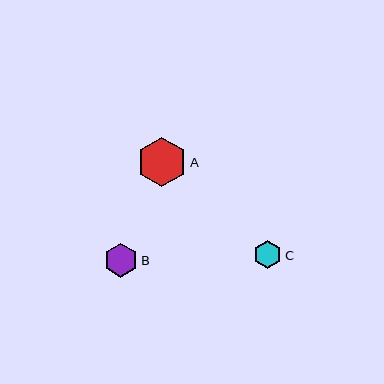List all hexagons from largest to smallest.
From largest to smallest: A, B, C.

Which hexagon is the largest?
Hexagon A is the largest with a size of approximately 50 pixels.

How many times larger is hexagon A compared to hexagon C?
Hexagon A is approximately 1.8 times the size of hexagon C.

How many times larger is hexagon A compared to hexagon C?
Hexagon A is approximately 1.8 times the size of hexagon C.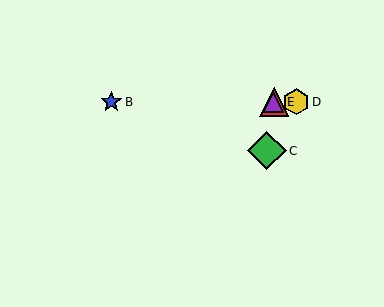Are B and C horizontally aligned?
No, B is at y≈102 and C is at y≈151.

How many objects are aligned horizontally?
4 objects (A, B, D, E) are aligned horizontally.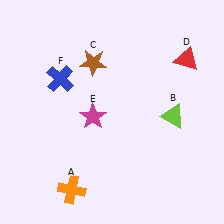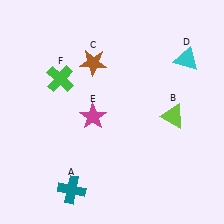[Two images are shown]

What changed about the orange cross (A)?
In Image 1, A is orange. In Image 2, it changed to teal.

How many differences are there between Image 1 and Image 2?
There are 3 differences between the two images.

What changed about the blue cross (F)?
In Image 1, F is blue. In Image 2, it changed to green.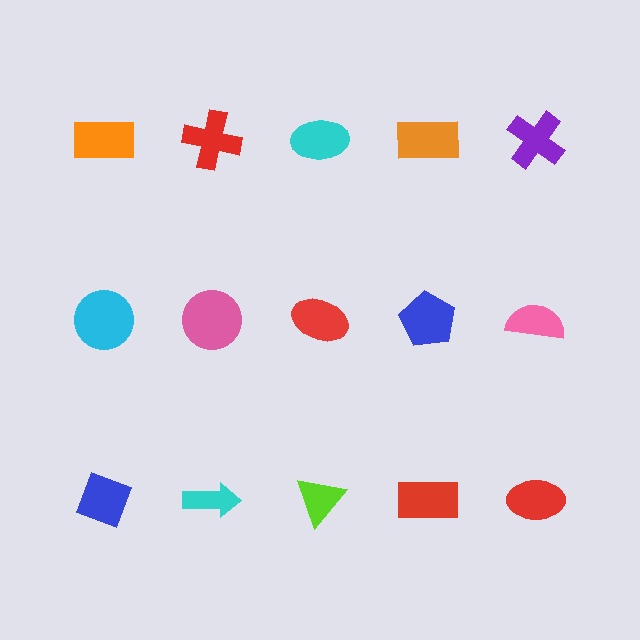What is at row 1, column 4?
An orange rectangle.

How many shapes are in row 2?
5 shapes.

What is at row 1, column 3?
A cyan ellipse.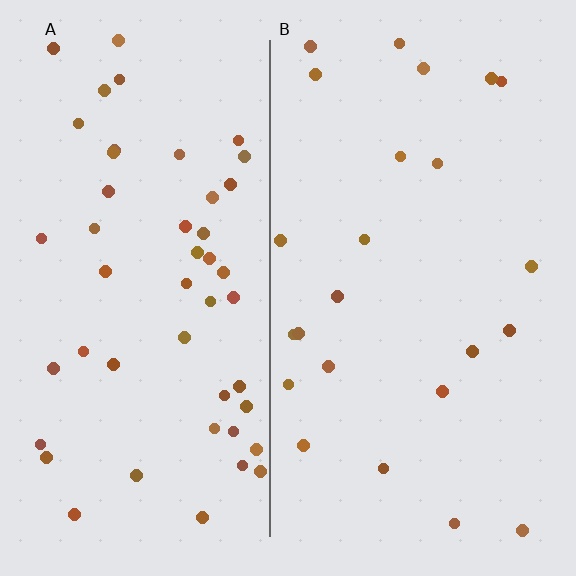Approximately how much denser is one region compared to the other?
Approximately 2.1× — region A over region B.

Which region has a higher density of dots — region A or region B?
A (the left).